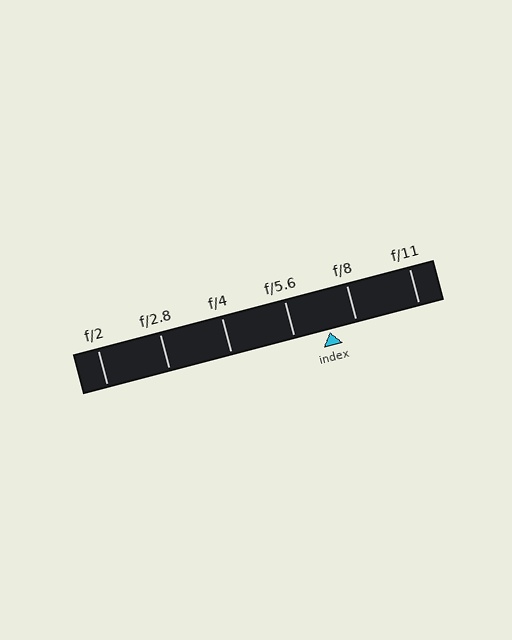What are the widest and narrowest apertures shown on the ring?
The widest aperture shown is f/2 and the narrowest is f/11.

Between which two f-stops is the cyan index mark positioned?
The index mark is between f/5.6 and f/8.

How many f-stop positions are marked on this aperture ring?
There are 6 f-stop positions marked.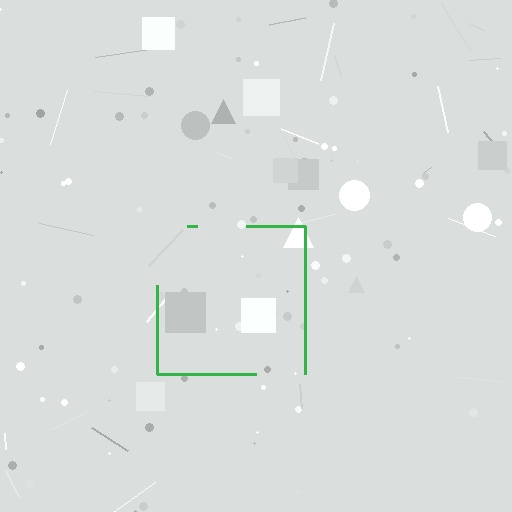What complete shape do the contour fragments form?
The contour fragments form a square.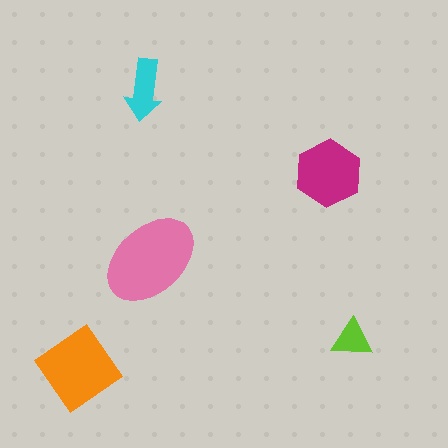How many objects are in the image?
There are 5 objects in the image.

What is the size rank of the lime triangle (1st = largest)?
5th.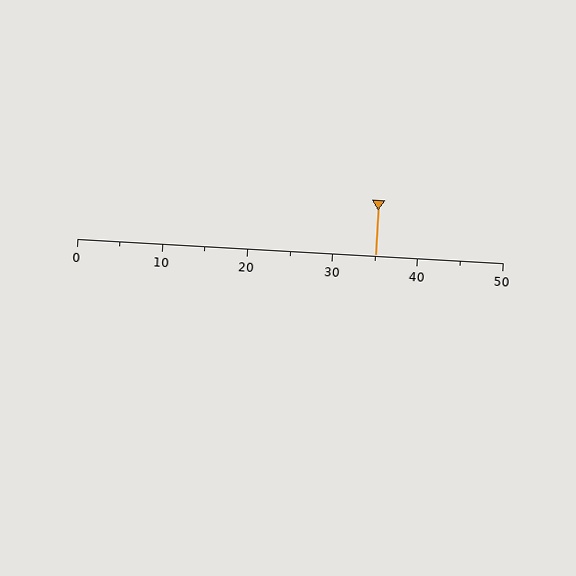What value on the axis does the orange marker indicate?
The marker indicates approximately 35.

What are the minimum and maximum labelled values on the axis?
The axis runs from 0 to 50.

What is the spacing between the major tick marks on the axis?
The major ticks are spaced 10 apart.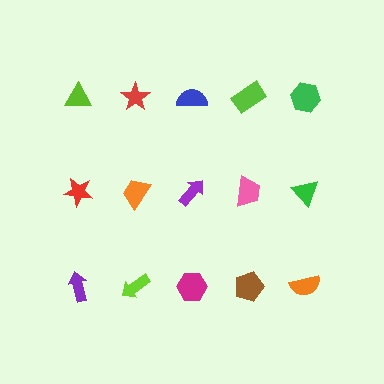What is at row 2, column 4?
A pink trapezoid.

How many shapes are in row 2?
5 shapes.